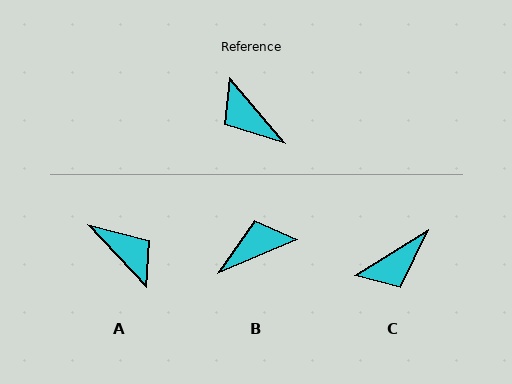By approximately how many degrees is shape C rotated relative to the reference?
Approximately 81 degrees counter-clockwise.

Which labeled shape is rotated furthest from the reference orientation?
A, about 177 degrees away.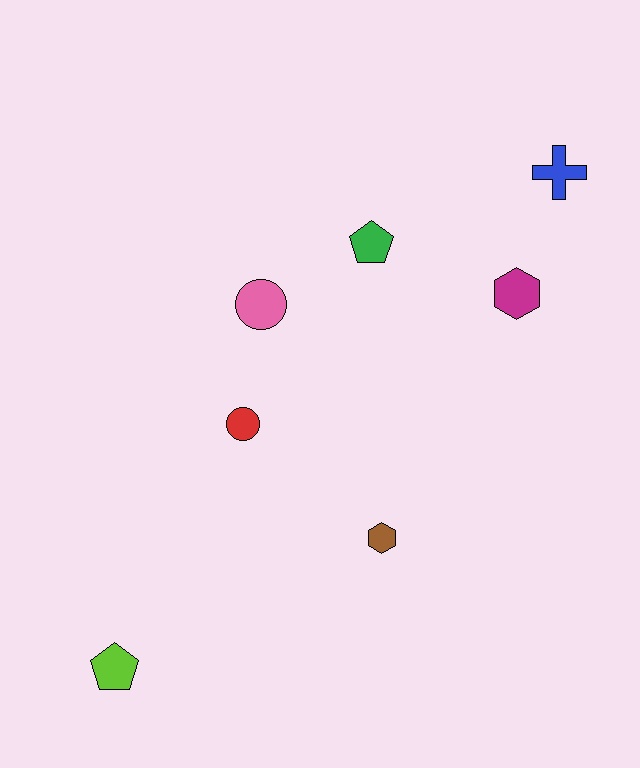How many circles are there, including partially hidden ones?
There are 2 circles.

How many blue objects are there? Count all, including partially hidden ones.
There is 1 blue object.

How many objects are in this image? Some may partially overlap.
There are 7 objects.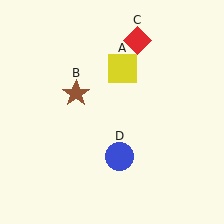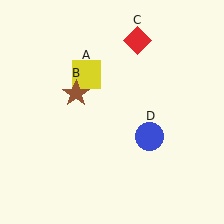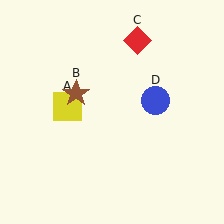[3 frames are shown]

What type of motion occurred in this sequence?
The yellow square (object A), blue circle (object D) rotated counterclockwise around the center of the scene.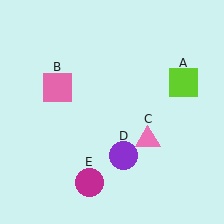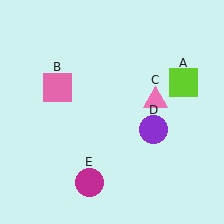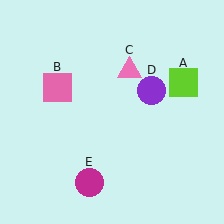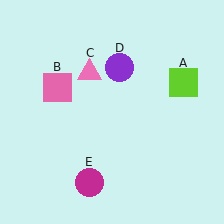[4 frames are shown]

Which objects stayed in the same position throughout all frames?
Lime square (object A) and pink square (object B) and magenta circle (object E) remained stationary.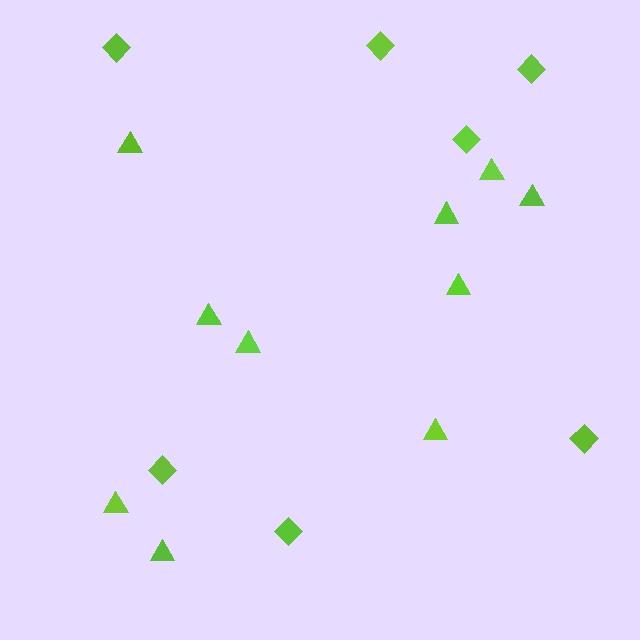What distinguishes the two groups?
There are 2 groups: one group of diamonds (7) and one group of triangles (10).